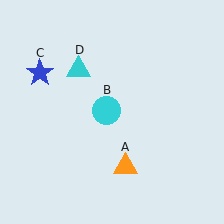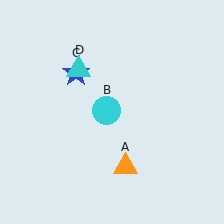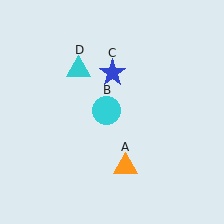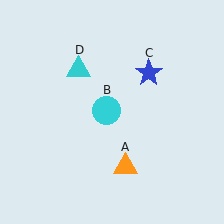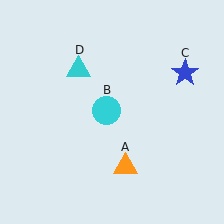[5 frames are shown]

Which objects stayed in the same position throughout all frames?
Orange triangle (object A) and cyan circle (object B) and cyan triangle (object D) remained stationary.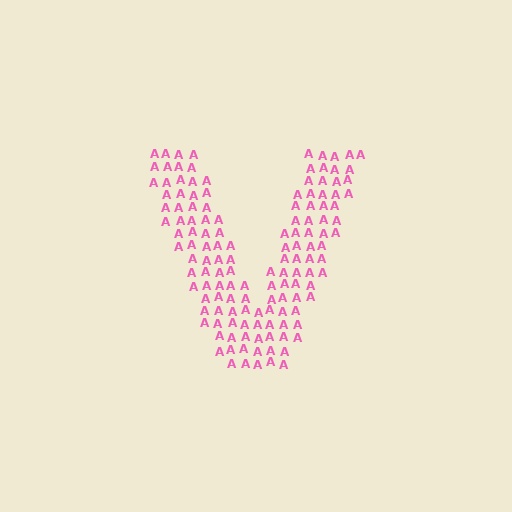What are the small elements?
The small elements are letter A's.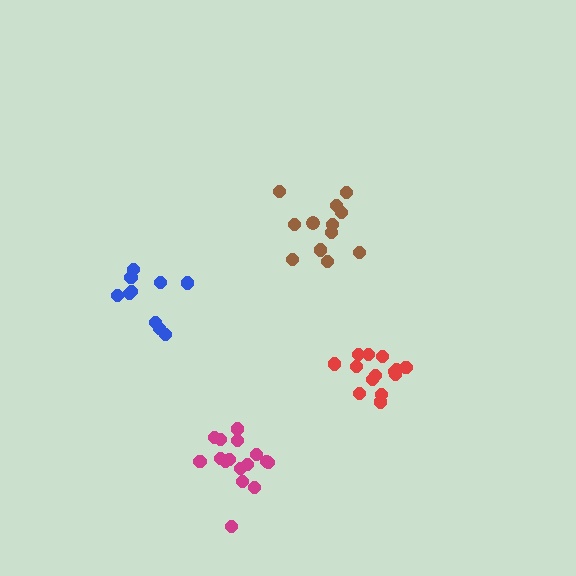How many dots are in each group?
Group 1: 10 dots, Group 2: 14 dots, Group 3: 12 dots, Group 4: 16 dots (52 total).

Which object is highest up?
The brown cluster is topmost.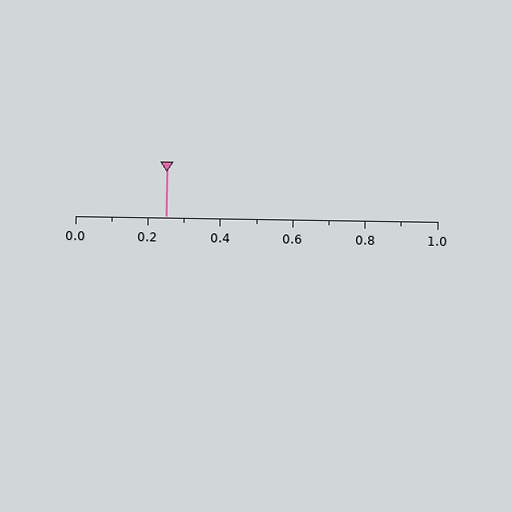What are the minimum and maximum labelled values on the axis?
The axis runs from 0.0 to 1.0.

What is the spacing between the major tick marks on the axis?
The major ticks are spaced 0.2 apart.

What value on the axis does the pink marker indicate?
The marker indicates approximately 0.25.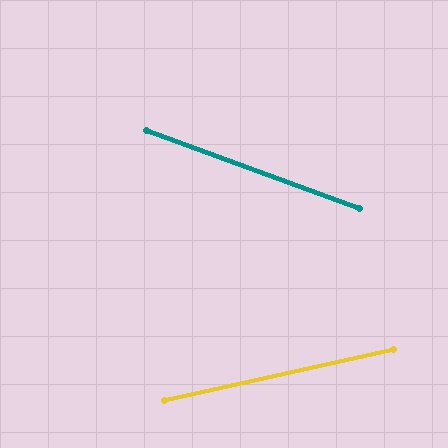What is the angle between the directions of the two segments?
Approximately 33 degrees.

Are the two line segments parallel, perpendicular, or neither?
Neither parallel nor perpendicular — they differ by about 33°.